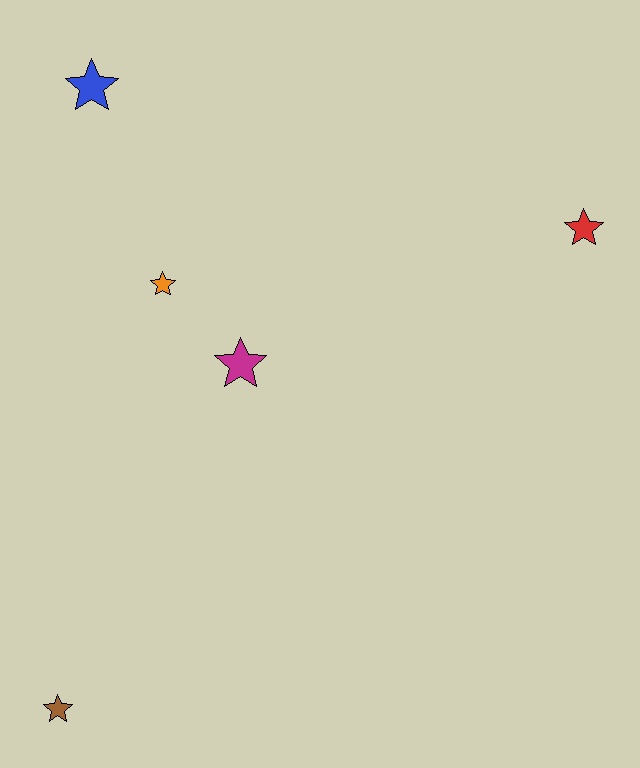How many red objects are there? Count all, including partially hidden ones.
There is 1 red object.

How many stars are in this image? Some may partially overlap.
There are 5 stars.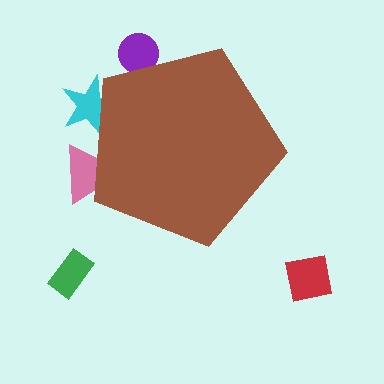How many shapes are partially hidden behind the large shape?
3 shapes are partially hidden.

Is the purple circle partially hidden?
Yes, the purple circle is partially hidden behind the brown pentagon.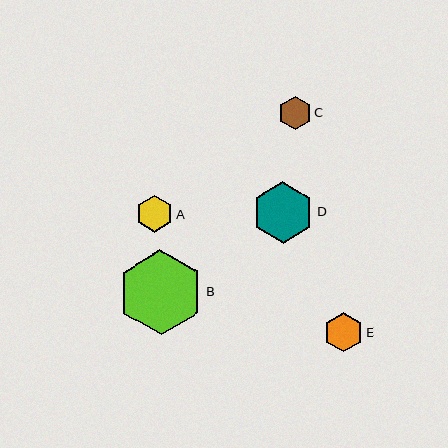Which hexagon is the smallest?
Hexagon C is the smallest with a size of approximately 33 pixels.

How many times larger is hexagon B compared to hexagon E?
Hexagon B is approximately 2.2 times the size of hexagon E.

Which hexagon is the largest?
Hexagon B is the largest with a size of approximately 85 pixels.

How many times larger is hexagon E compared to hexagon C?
Hexagon E is approximately 1.2 times the size of hexagon C.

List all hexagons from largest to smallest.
From largest to smallest: B, D, E, A, C.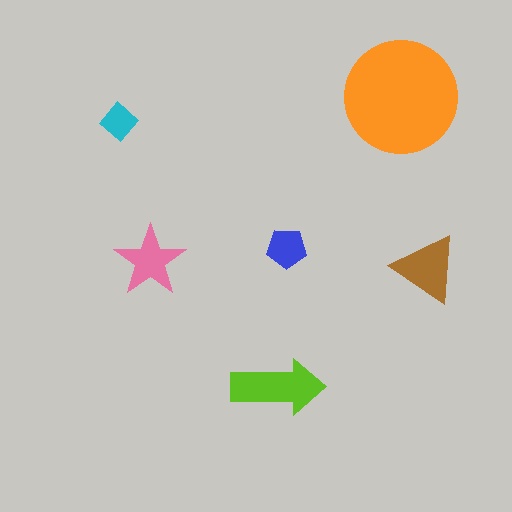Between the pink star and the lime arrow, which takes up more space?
The lime arrow.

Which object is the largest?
The orange circle.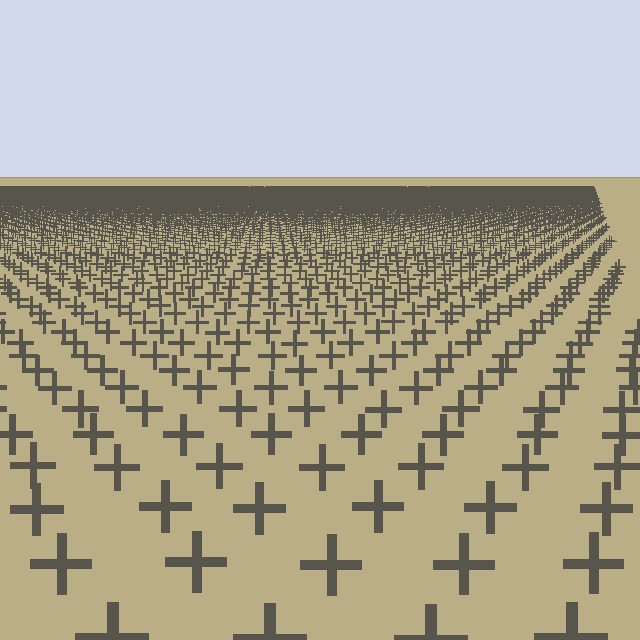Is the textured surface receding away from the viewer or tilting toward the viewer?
The surface is receding away from the viewer. Texture elements get smaller and denser toward the top.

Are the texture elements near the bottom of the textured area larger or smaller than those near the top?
Larger. Near the bottom, elements are closer to the viewer and appear at a bigger on-screen size.